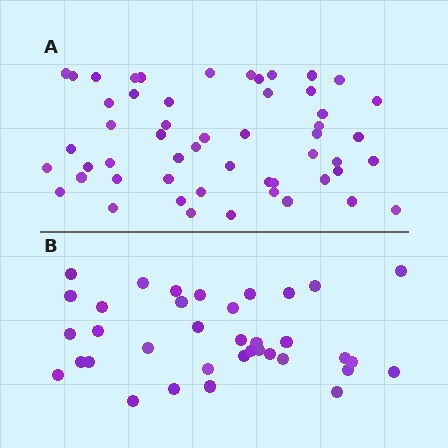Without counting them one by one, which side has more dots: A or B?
Region A (the top region) has more dots.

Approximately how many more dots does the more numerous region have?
Region A has approximately 15 more dots than region B.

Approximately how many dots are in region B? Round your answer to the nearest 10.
About 40 dots. (The exact count is 36, which rounds to 40.)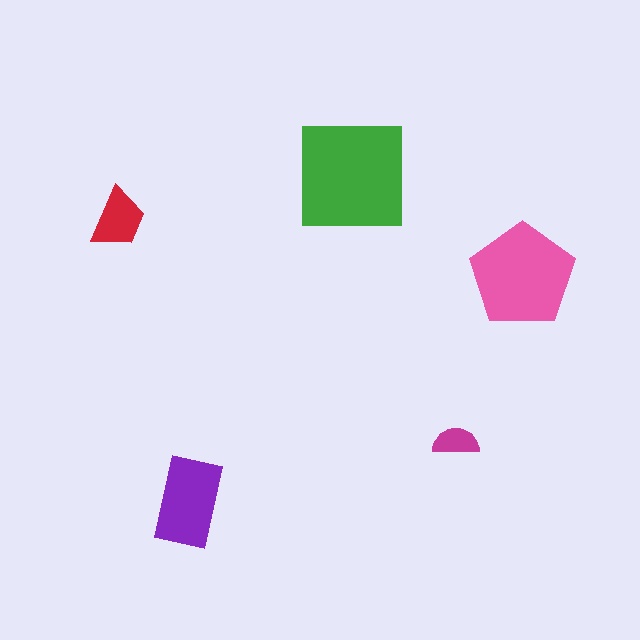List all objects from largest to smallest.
The green square, the pink pentagon, the purple rectangle, the red trapezoid, the magenta semicircle.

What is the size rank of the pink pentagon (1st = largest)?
2nd.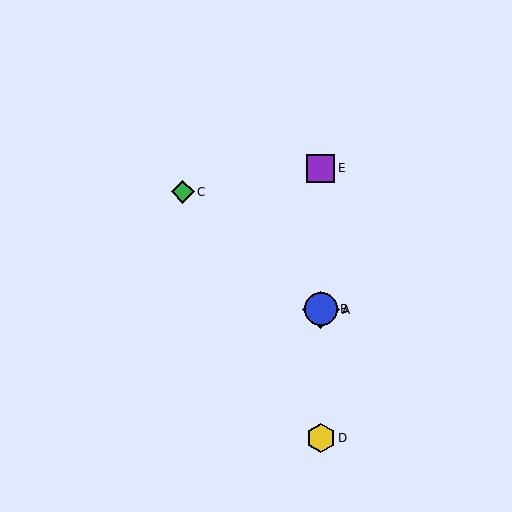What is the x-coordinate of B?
Object B is at x≈321.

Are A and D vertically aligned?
Yes, both are at x≈321.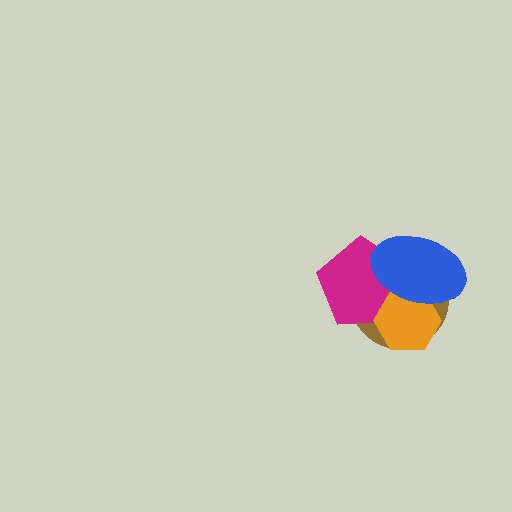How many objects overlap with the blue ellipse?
3 objects overlap with the blue ellipse.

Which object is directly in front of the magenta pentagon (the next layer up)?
The orange hexagon is directly in front of the magenta pentagon.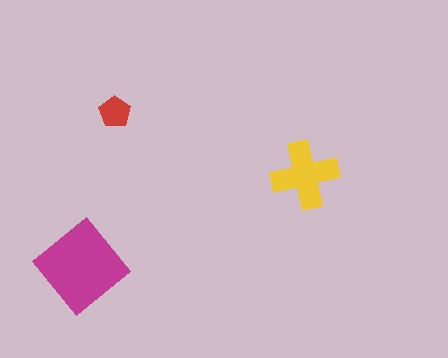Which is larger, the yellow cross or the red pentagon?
The yellow cross.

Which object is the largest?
The magenta diamond.